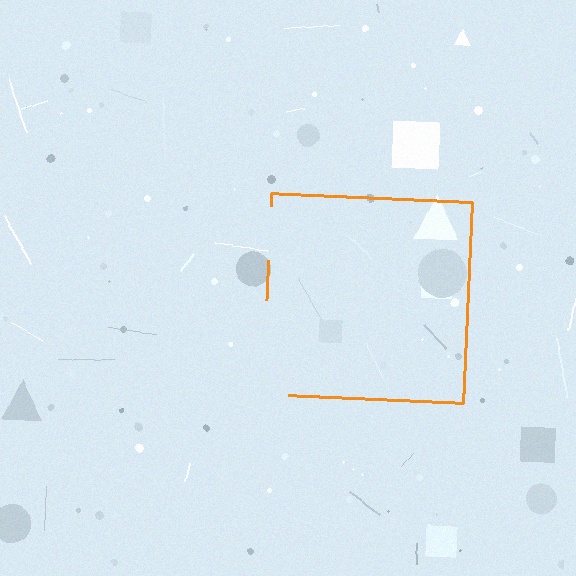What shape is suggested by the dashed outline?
The dashed outline suggests a square.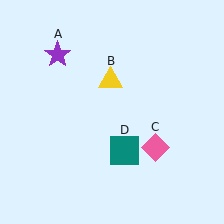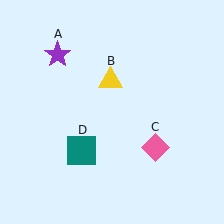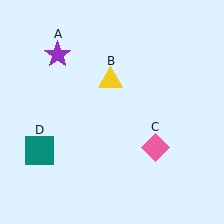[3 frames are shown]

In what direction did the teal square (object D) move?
The teal square (object D) moved left.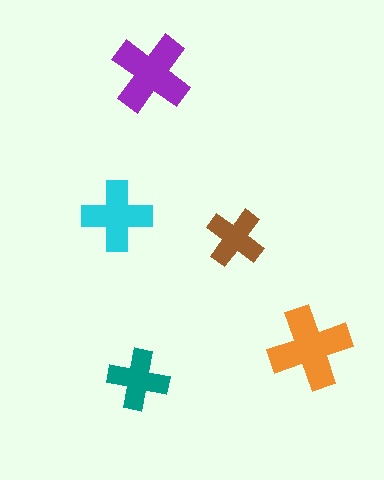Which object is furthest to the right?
The orange cross is rightmost.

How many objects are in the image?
There are 5 objects in the image.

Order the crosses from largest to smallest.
the orange one, the purple one, the cyan one, the teal one, the brown one.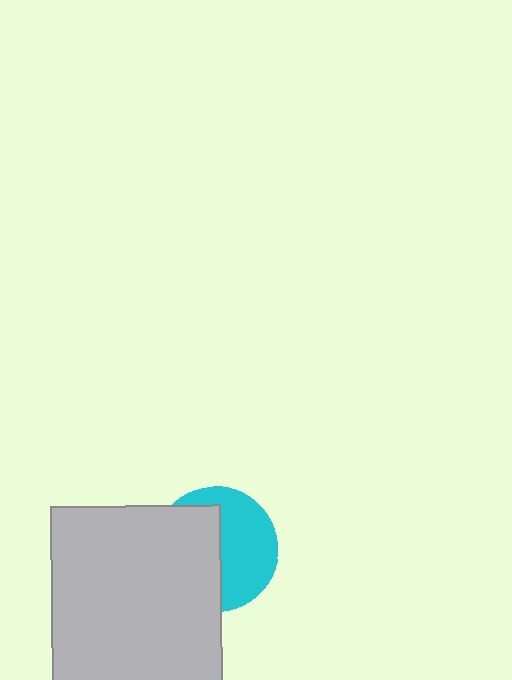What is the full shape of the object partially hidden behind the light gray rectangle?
The partially hidden object is a cyan circle.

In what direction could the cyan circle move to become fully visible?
The cyan circle could move right. That would shift it out from behind the light gray rectangle entirely.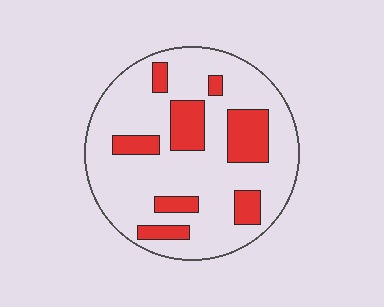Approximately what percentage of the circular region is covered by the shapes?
Approximately 25%.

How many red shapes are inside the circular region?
8.